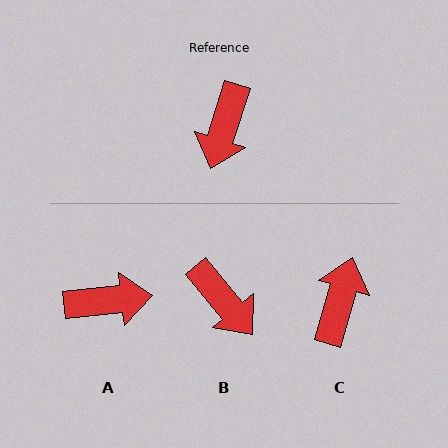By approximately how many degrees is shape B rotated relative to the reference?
Approximately 58 degrees counter-clockwise.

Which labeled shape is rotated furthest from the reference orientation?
C, about 179 degrees away.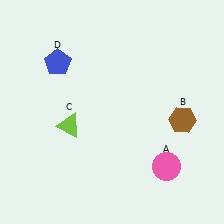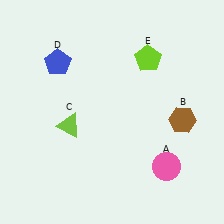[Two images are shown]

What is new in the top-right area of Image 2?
A lime pentagon (E) was added in the top-right area of Image 2.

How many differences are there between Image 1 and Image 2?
There is 1 difference between the two images.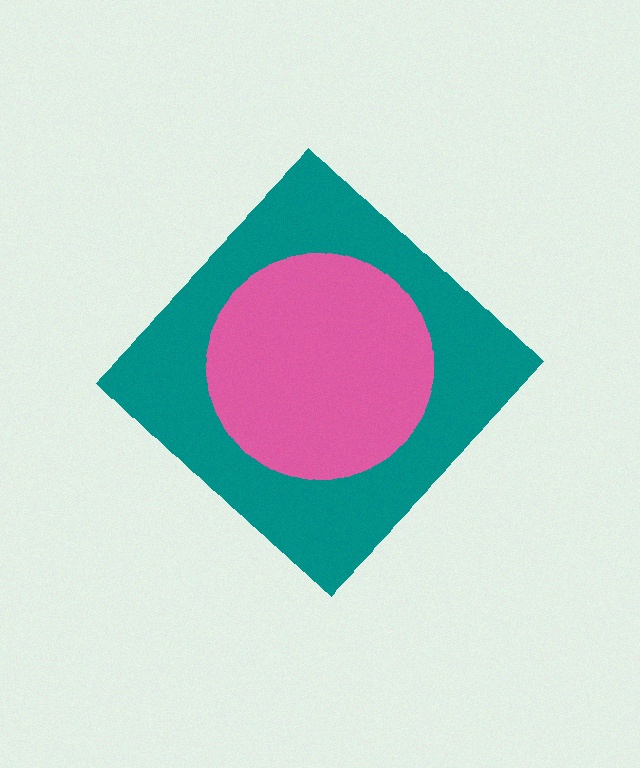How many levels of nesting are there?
2.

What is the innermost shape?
The pink circle.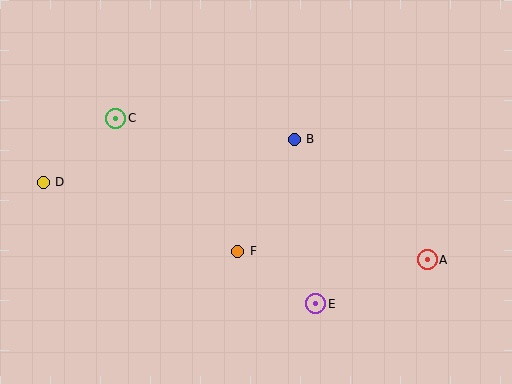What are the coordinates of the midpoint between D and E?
The midpoint between D and E is at (180, 243).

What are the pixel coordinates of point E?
Point E is at (316, 304).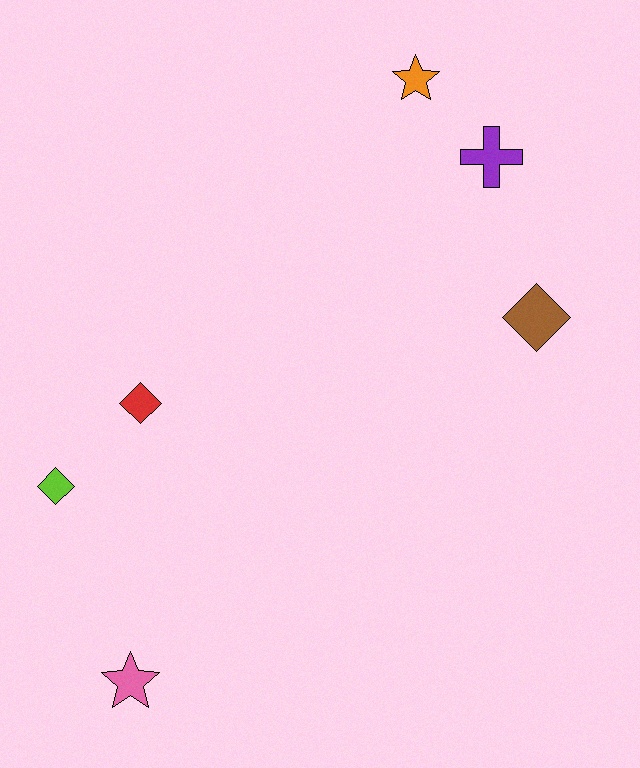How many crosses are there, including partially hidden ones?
There is 1 cross.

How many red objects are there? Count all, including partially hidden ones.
There is 1 red object.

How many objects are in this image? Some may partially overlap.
There are 6 objects.